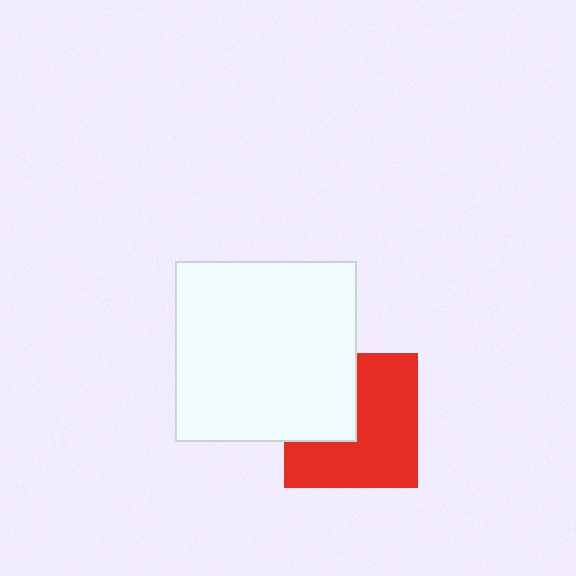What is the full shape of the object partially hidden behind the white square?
The partially hidden object is a red square.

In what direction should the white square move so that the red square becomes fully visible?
The white square should move left. That is the shortest direction to clear the overlap and leave the red square fully visible.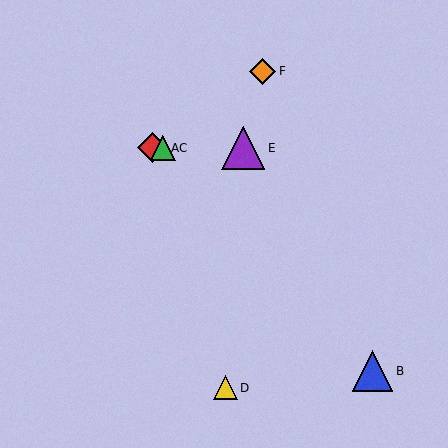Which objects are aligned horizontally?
Objects A, C, E are aligned horizontally.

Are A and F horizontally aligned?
No, A is at y≈148 and F is at y≈71.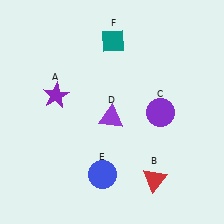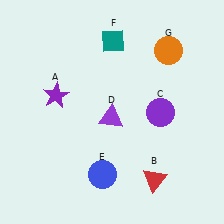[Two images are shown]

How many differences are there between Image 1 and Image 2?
There is 1 difference between the two images.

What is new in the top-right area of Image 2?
An orange circle (G) was added in the top-right area of Image 2.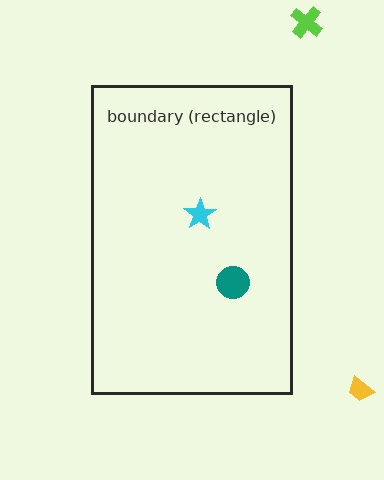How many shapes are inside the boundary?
2 inside, 2 outside.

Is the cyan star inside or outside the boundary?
Inside.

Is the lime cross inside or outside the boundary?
Outside.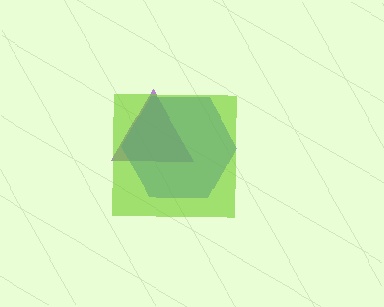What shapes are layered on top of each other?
The layered shapes are: a purple triangle, a blue hexagon, a lime square.